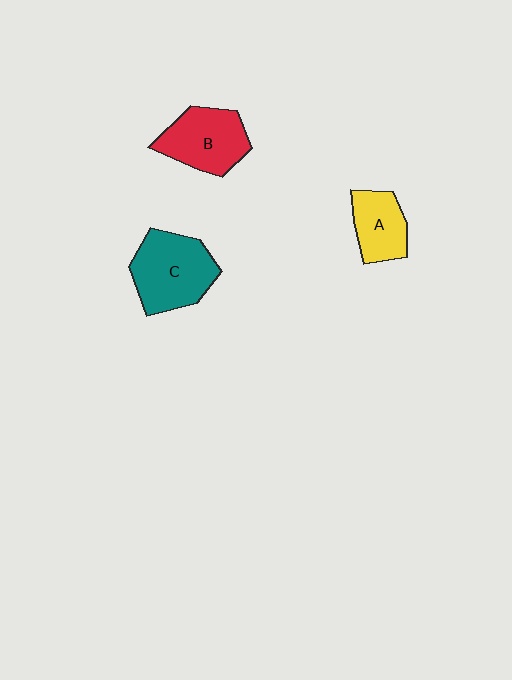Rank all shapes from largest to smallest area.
From largest to smallest: C (teal), B (red), A (yellow).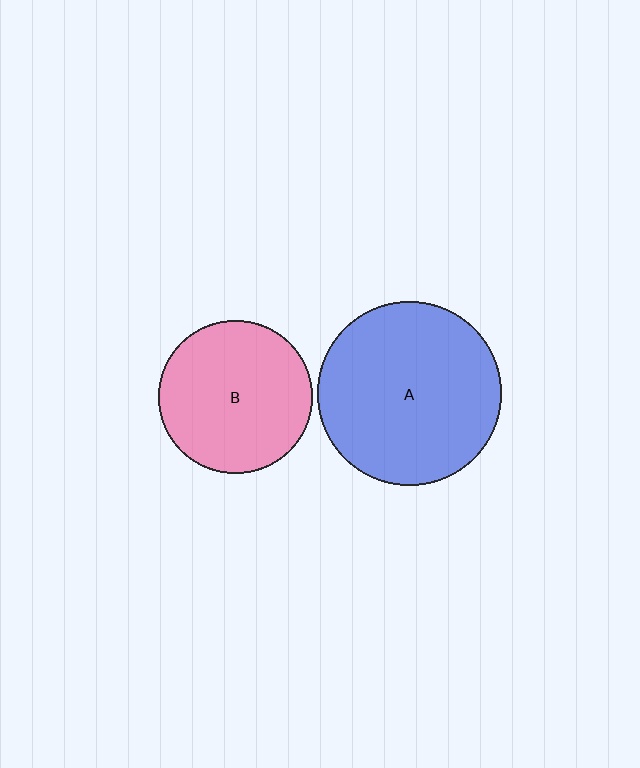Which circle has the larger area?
Circle A (blue).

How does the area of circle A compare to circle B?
Approximately 1.4 times.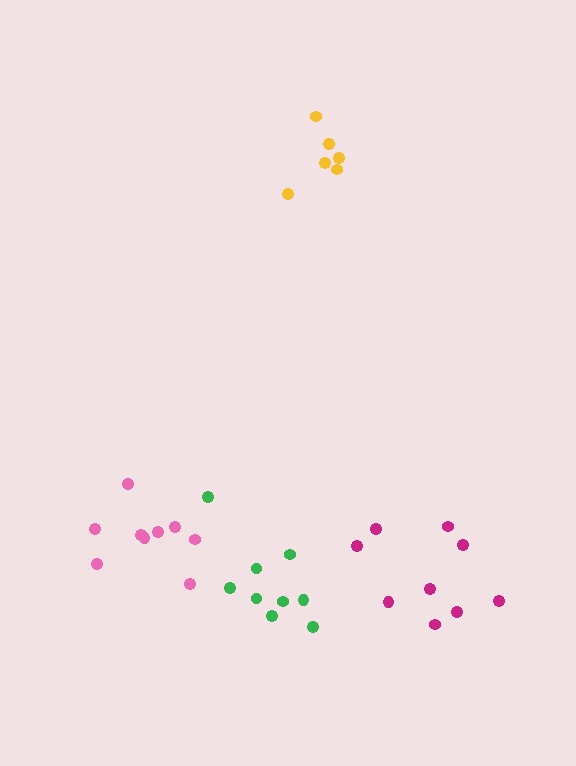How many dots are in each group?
Group 1: 6 dots, Group 2: 9 dots, Group 3: 9 dots, Group 4: 9 dots (33 total).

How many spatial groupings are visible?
There are 4 spatial groupings.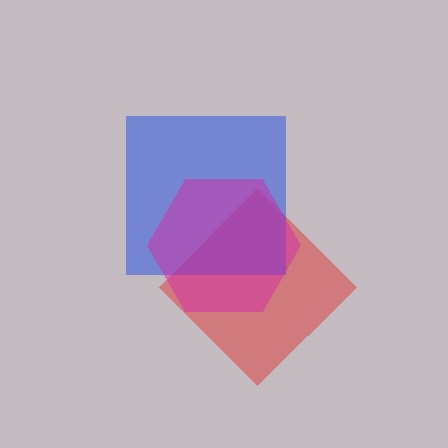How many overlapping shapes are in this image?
There are 3 overlapping shapes in the image.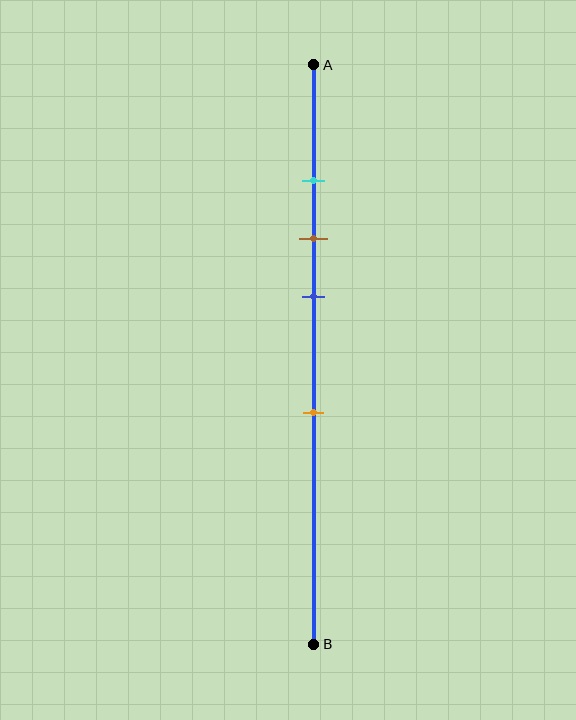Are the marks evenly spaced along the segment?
No, the marks are not evenly spaced.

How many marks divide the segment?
There are 4 marks dividing the segment.